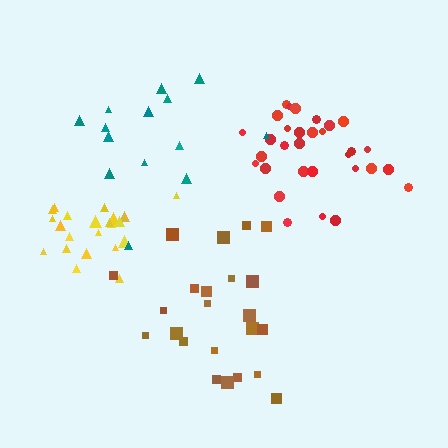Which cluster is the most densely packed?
Yellow.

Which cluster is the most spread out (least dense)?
Teal.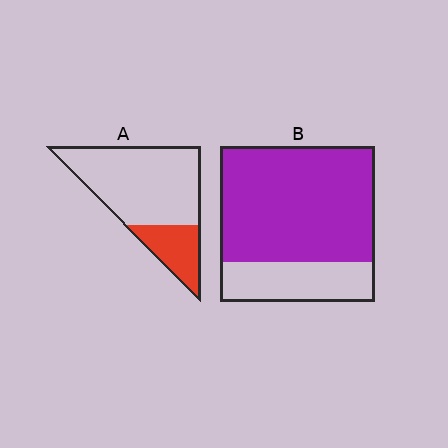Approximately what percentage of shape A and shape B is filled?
A is approximately 25% and B is approximately 75%.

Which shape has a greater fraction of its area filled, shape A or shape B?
Shape B.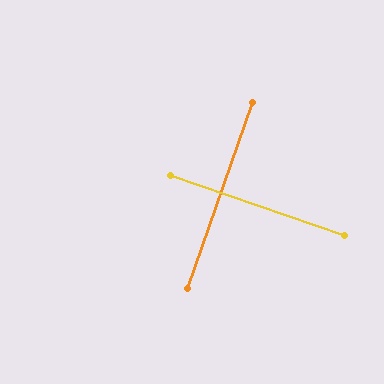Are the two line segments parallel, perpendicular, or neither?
Perpendicular — they meet at approximately 90°.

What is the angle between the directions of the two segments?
Approximately 90 degrees.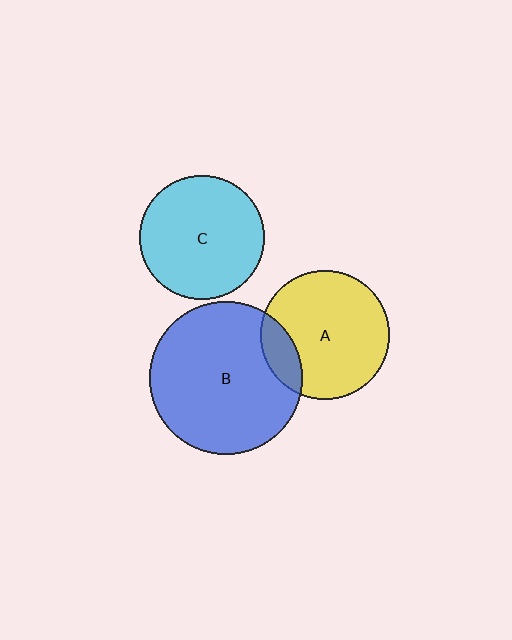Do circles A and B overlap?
Yes.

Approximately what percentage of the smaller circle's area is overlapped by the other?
Approximately 15%.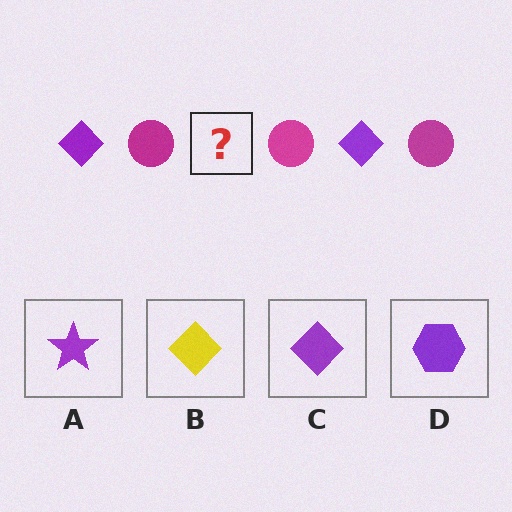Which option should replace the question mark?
Option C.